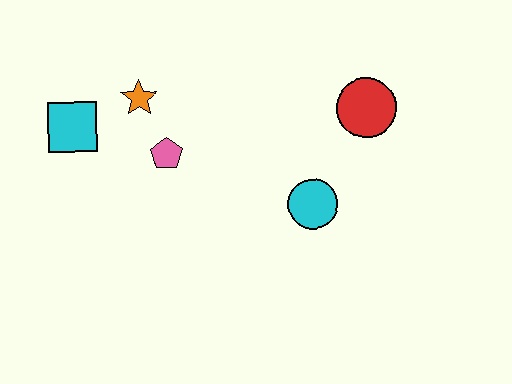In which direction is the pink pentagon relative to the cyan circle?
The pink pentagon is to the left of the cyan circle.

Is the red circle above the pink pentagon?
Yes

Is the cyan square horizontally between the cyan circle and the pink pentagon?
No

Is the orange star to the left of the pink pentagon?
Yes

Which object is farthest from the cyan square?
The red circle is farthest from the cyan square.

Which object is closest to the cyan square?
The orange star is closest to the cyan square.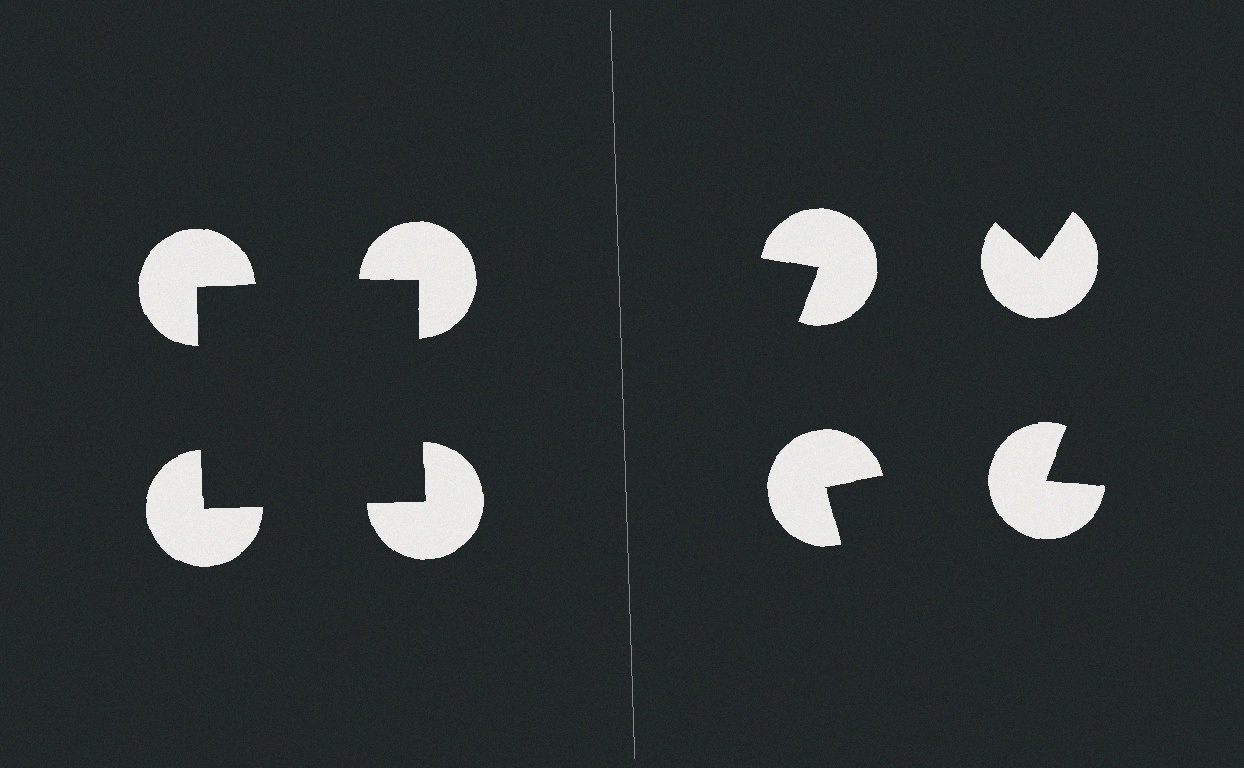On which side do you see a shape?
An illusory square appears on the left side. On the right side the wedge cuts are rotated, so no coherent shape forms.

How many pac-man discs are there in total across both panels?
8 — 4 on each side.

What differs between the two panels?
The pac-man discs are positioned identically on both sides; only the wedge orientations differ. On the left they align to a square; on the right they are misaligned.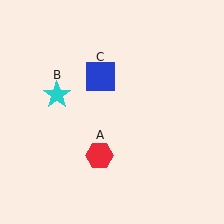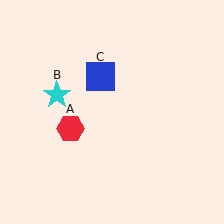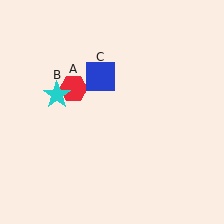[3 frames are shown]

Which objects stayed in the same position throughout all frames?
Cyan star (object B) and blue square (object C) remained stationary.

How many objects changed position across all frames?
1 object changed position: red hexagon (object A).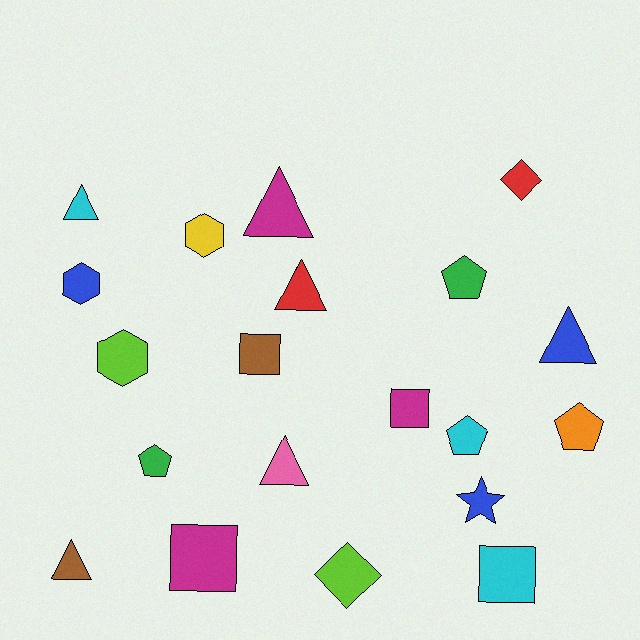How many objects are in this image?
There are 20 objects.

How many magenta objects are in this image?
There are 3 magenta objects.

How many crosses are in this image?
There are no crosses.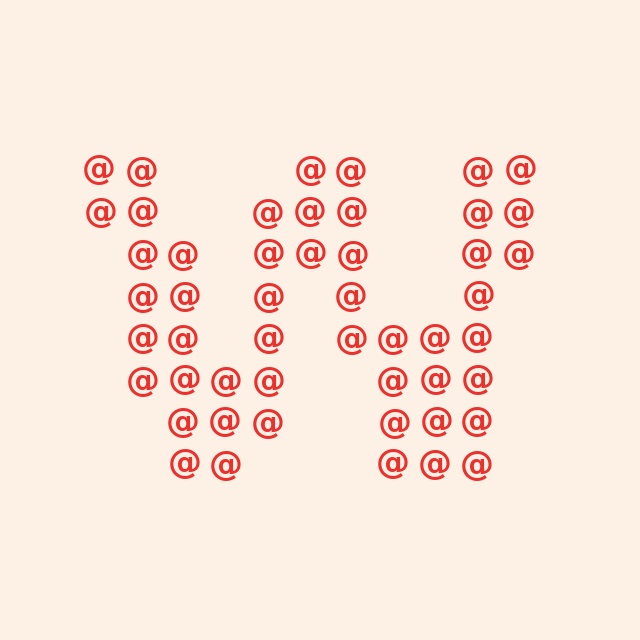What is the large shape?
The large shape is the letter W.